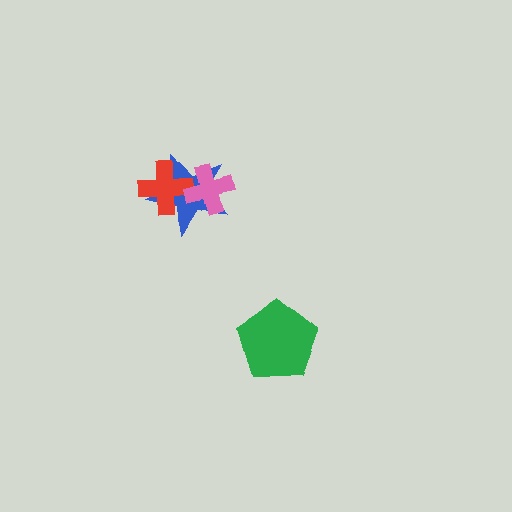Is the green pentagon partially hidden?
No, no other shape covers it.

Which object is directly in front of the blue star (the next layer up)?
The red cross is directly in front of the blue star.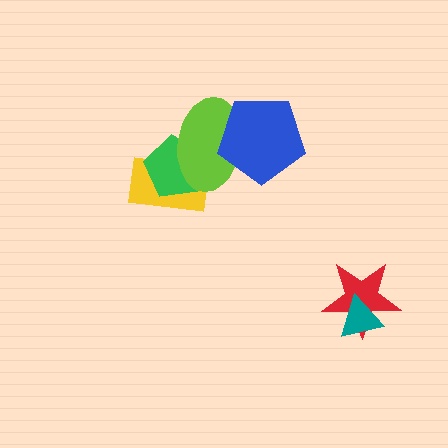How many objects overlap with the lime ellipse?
3 objects overlap with the lime ellipse.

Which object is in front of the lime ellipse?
The blue pentagon is in front of the lime ellipse.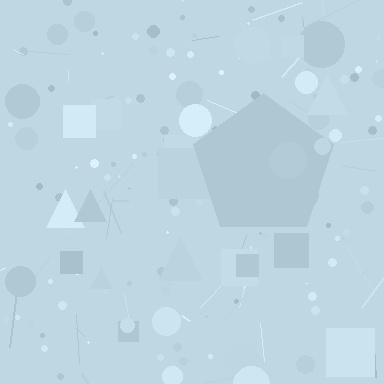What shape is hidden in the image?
A pentagon is hidden in the image.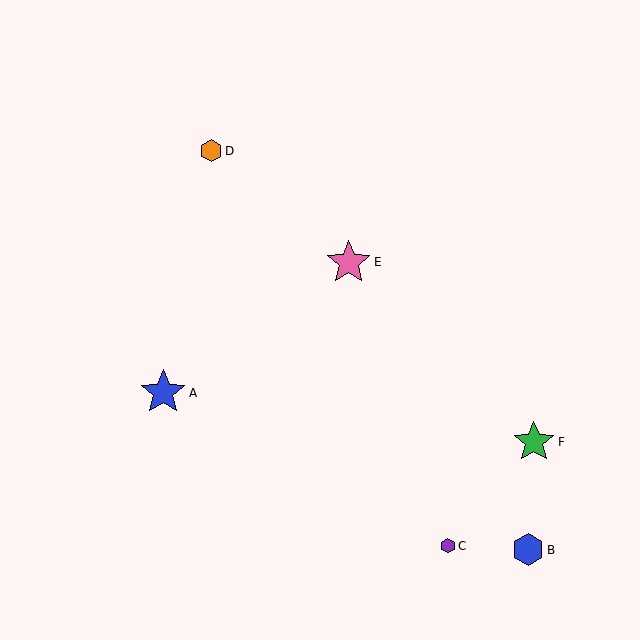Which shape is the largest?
The blue star (labeled A) is the largest.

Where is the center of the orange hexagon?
The center of the orange hexagon is at (211, 151).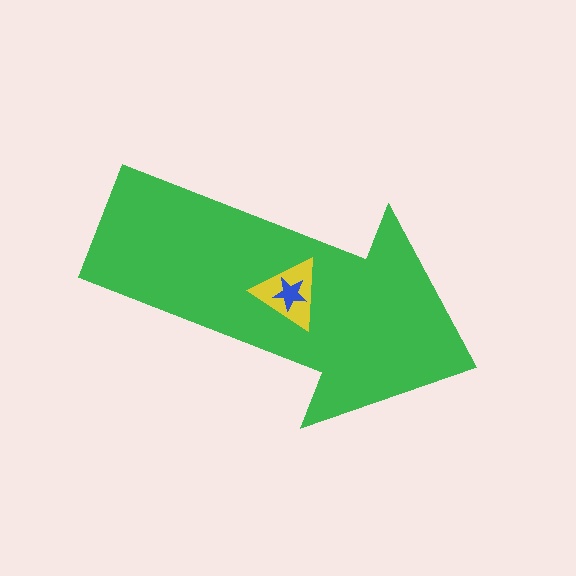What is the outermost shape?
The green arrow.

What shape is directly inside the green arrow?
The yellow triangle.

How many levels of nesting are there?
3.